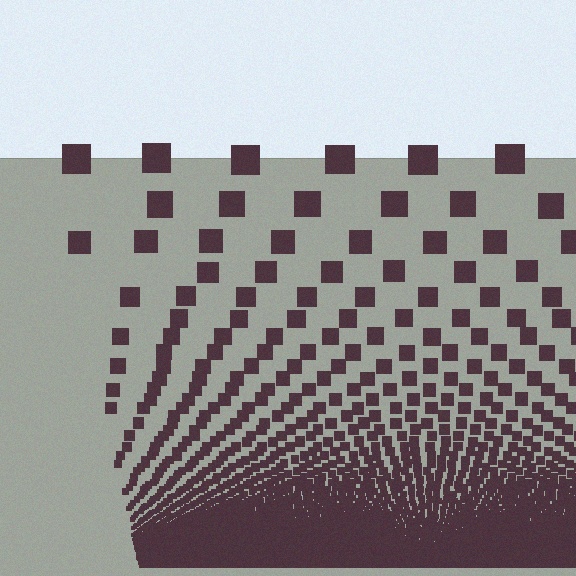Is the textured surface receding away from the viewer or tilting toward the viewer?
The surface appears to tilt toward the viewer. Texture elements get larger and sparser toward the top.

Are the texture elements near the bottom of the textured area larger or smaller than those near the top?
Smaller. The gradient is inverted — elements near the bottom are smaller and denser.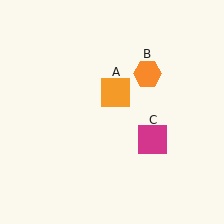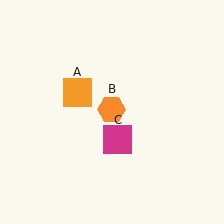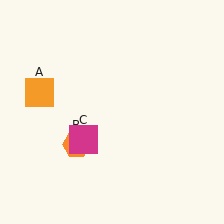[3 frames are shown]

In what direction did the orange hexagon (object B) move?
The orange hexagon (object B) moved down and to the left.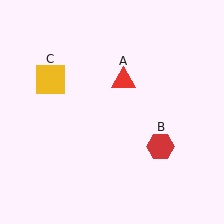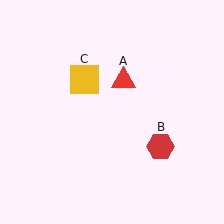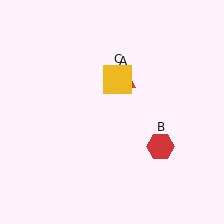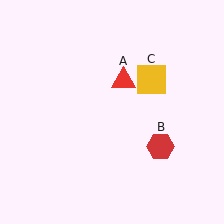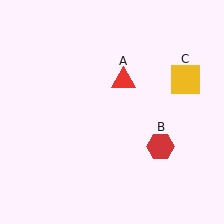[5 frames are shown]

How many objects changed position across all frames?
1 object changed position: yellow square (object C).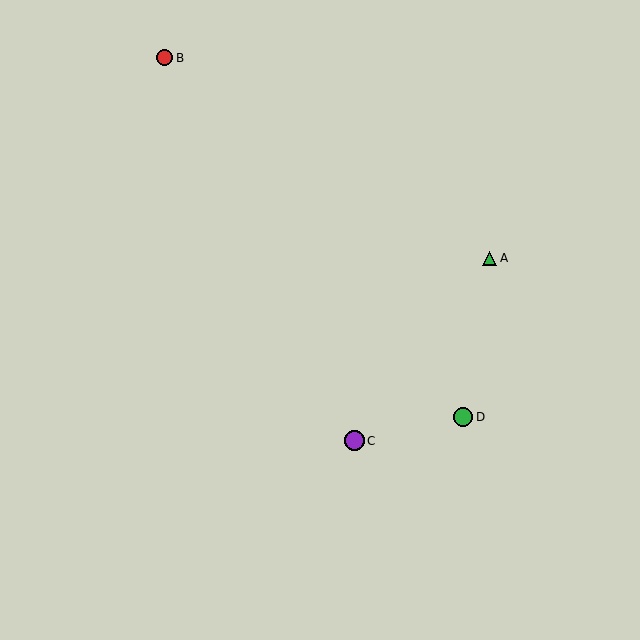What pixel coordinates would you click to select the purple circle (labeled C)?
Click at (354, 441) to select the purple circle C.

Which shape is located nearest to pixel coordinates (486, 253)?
The green triangle (labeled A) at (490, 259) is nearest to that location.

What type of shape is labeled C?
Shape C is a purple circle.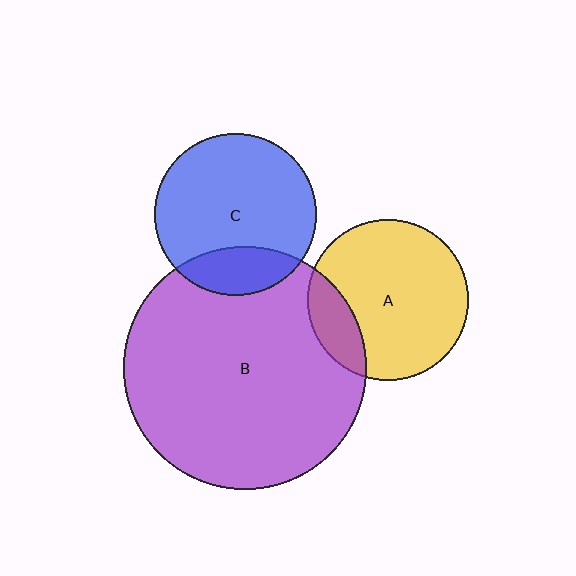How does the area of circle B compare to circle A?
Approximately 2.3 times.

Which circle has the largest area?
Circle B (purple).